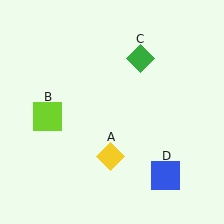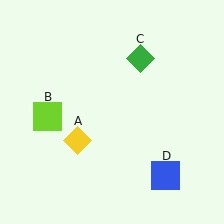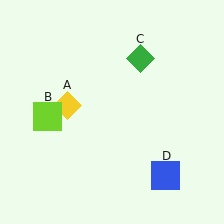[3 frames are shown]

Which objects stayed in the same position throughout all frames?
Lime square (object B) and green diamond (object C) and blue square (object D) remained stationary.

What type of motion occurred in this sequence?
The yellow diamond (object A) rotated clockwise around the center of the scene.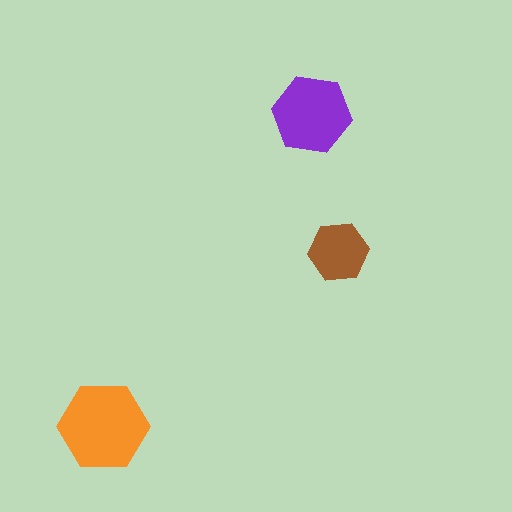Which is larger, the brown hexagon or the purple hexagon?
The purple one.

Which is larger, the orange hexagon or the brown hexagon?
The orange one.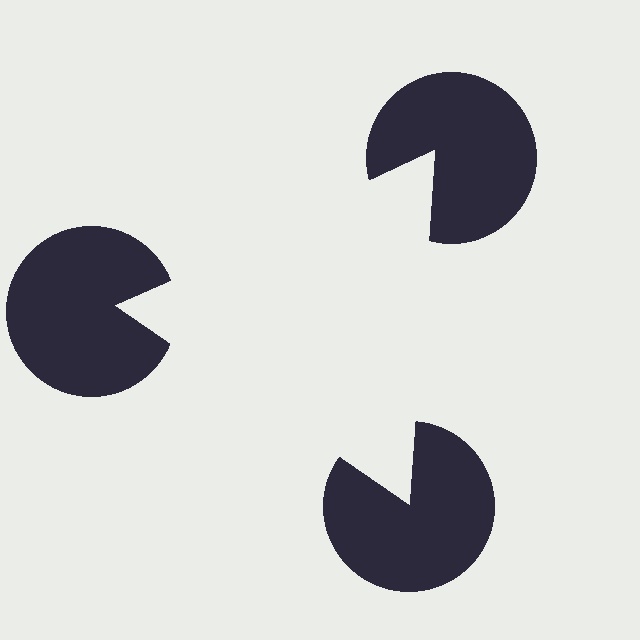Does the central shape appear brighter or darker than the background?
It typically appears slightly brighter than the background, even though no actual brightness change is drawn.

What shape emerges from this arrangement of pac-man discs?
An illusory triangle — its edges are inferred from the aligned wedge cuts in the pac-man discs, not physically drawn.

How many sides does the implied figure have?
3 sides.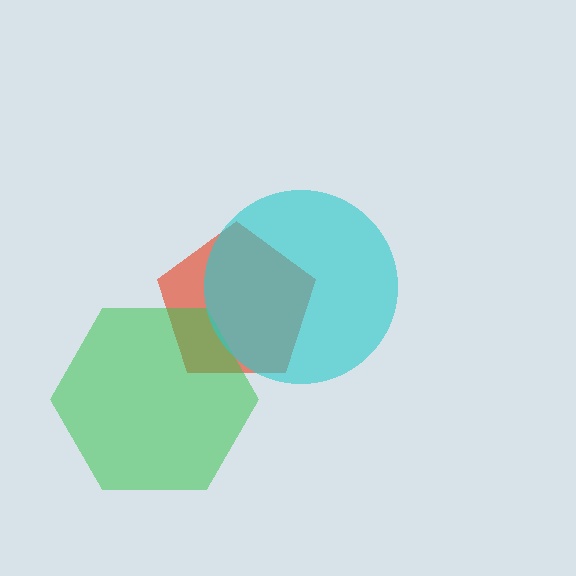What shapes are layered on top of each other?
The layered shapes are: a red pentagon, a green hexagon, a cyan circle.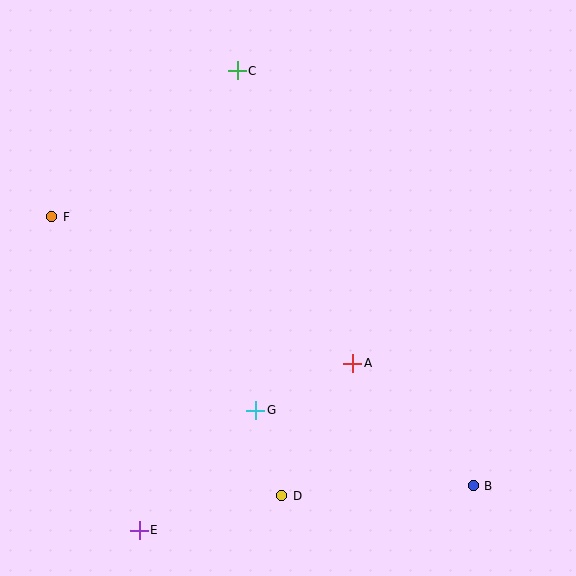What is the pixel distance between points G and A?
The distance between G and A is 108 pixels.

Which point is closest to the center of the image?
Point A at (353, 363) is closest to the center.